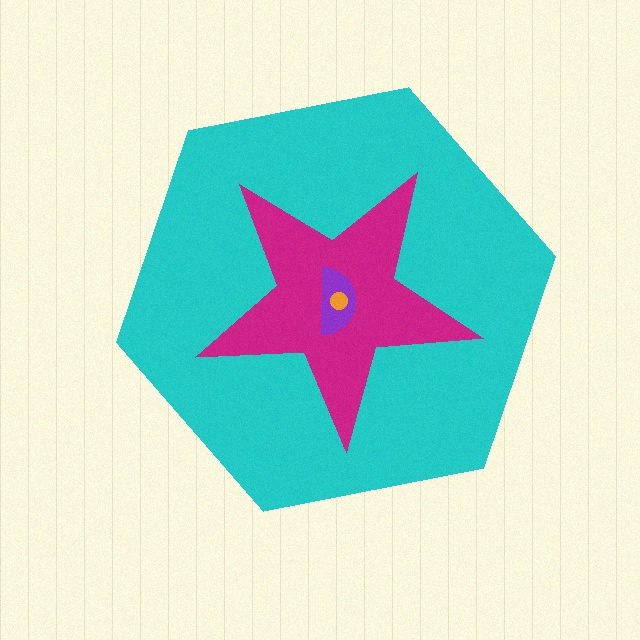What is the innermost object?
The orange circle.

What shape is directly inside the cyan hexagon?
The magenta star.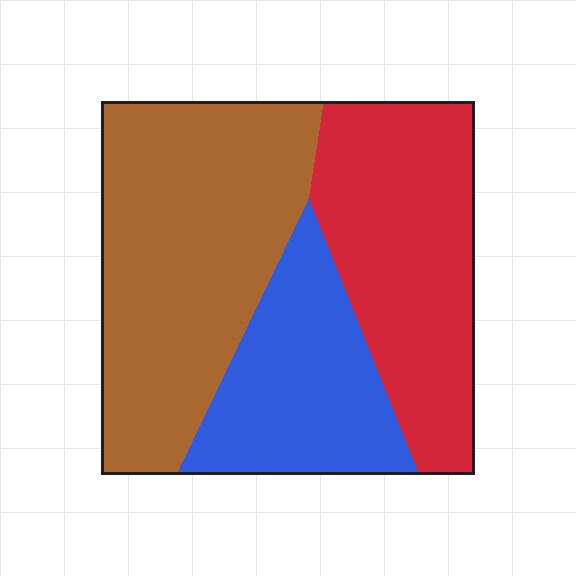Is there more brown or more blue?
Brown.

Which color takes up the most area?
Brown, at roughly 45%.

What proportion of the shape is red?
Red covers roughly 35% of the shape.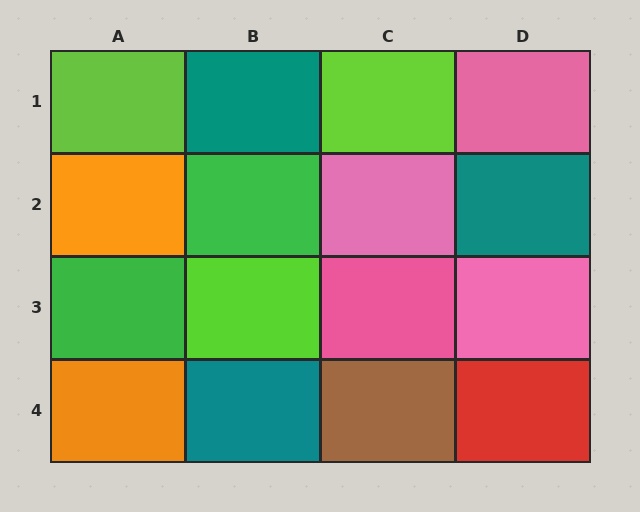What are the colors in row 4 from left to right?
Orange, teal, brown, red.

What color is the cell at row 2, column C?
Pink.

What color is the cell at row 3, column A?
Green.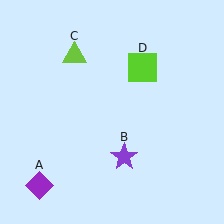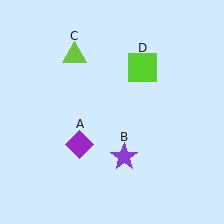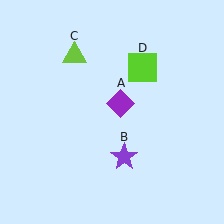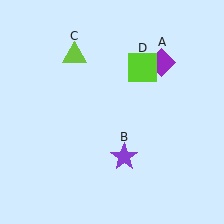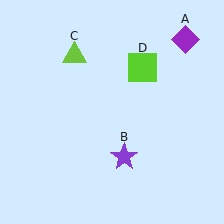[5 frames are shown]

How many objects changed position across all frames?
1 object changed position: purple diamond (object A).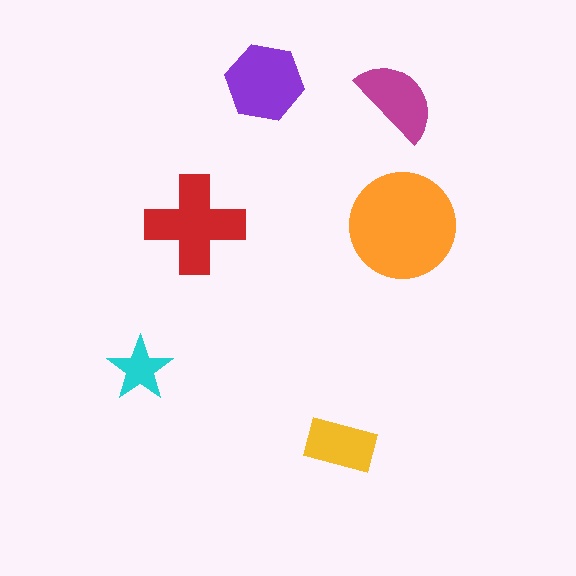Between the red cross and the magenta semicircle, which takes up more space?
The red cross.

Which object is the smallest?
The cyan star.